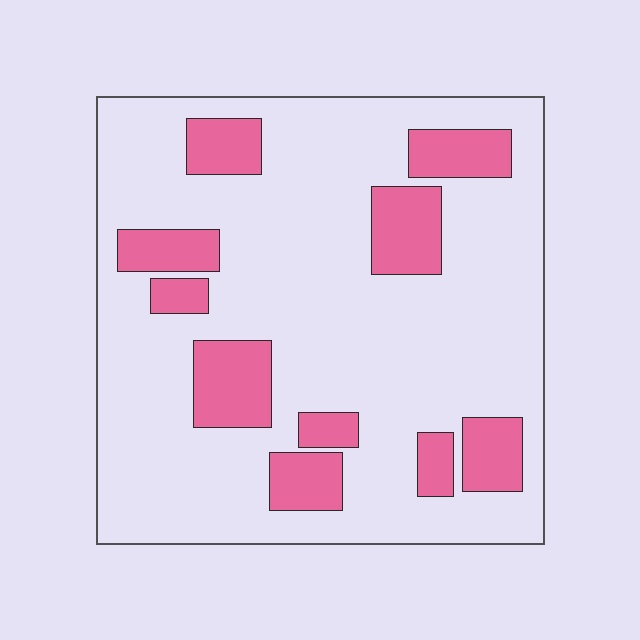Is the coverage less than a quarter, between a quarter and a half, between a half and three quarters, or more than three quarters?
Less than a quarter.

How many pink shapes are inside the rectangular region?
10.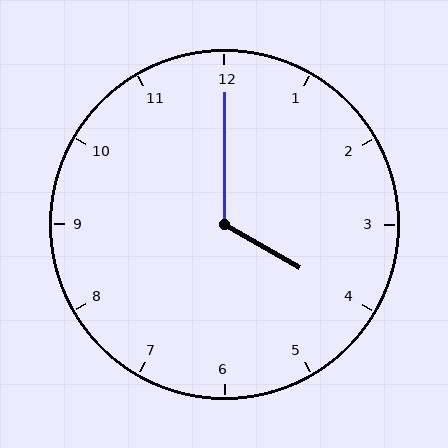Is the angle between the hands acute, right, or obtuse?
It is obtuse.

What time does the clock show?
4:00.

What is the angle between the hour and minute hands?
Approximately 120 degrees.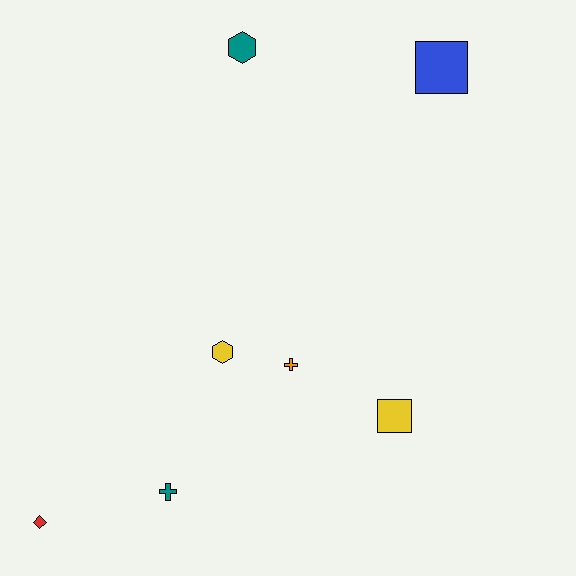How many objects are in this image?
There are 7 objects.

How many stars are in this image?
There are no stars.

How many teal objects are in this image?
There are 2 teal objects.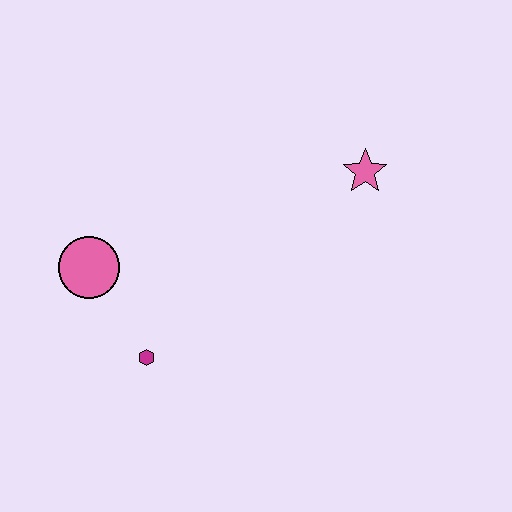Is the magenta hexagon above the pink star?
No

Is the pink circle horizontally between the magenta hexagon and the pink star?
No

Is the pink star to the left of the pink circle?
No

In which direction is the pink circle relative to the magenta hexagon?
The pink circle is above the magenta hexagon.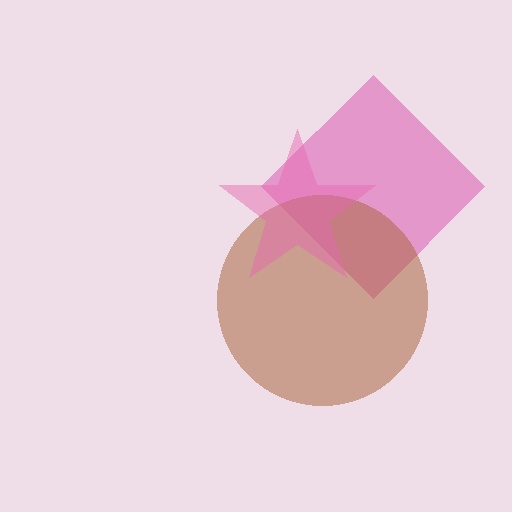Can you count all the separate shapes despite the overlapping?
Yes, there are 3 separate shapes.